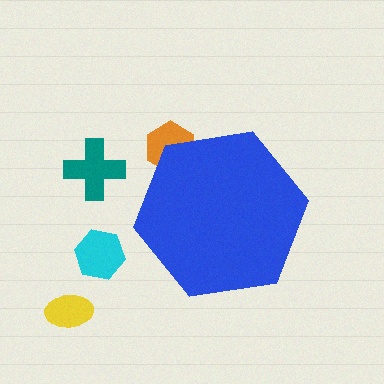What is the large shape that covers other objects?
A blue hexagon.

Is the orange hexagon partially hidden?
Yes, the orange hexagon is partially hidden behind the blue hexagon.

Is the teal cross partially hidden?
No, the teal cross is fully visible.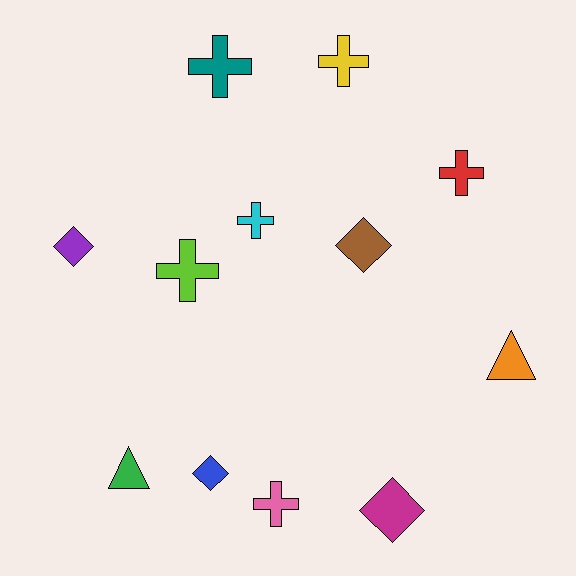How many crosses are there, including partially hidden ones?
There are 6 crosses.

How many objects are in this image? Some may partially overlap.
There are 12 objects.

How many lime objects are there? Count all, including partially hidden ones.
There is 1 lime object.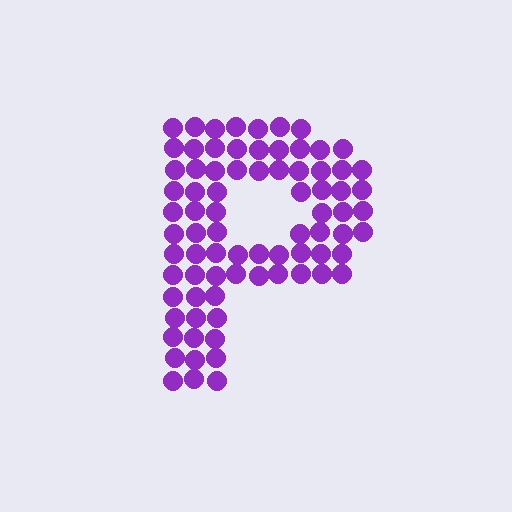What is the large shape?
The large shape is the letter P.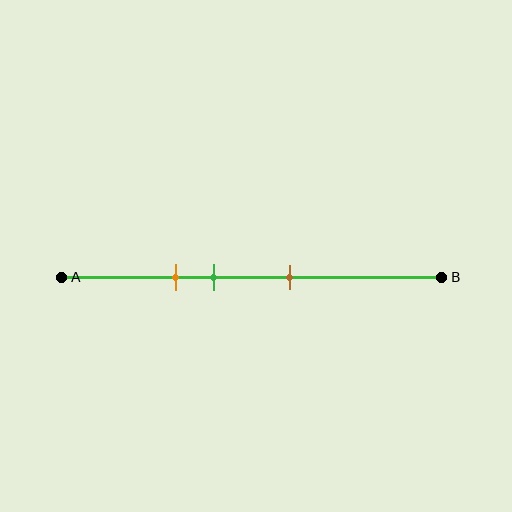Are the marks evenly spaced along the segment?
Yes, the marks are approximately evenly spaced.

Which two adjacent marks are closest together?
The orange and green marks are the closest adjacent pair.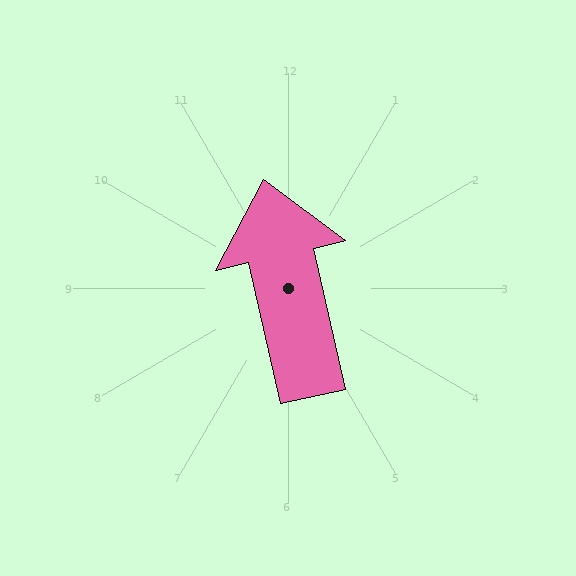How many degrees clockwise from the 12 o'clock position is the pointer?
Approximately 347 degrees.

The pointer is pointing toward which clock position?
Roughly 12 o'clock.